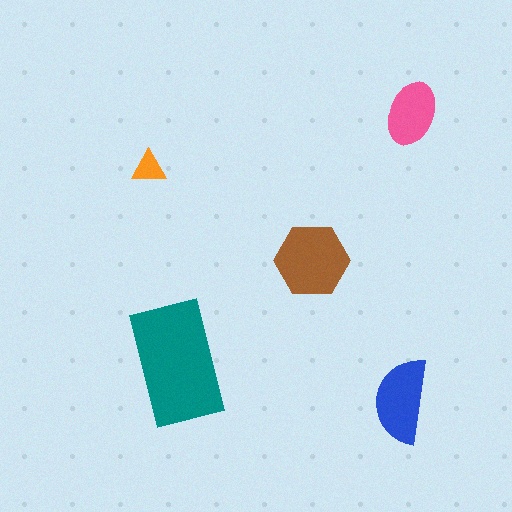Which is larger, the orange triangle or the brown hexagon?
The brown hexagon.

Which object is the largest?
The teal rectangle.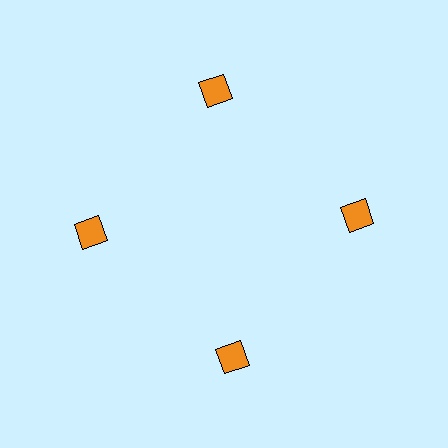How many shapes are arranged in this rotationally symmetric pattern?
There are 4 shapes, arranged in 4 groups of 1.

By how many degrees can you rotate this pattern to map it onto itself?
The pattern maps onto itself every 90 degrees of rotation.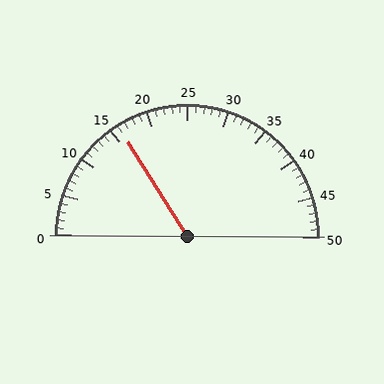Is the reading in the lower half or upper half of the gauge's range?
The reading is in the lower half of the range (0 to 50).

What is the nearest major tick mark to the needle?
The nearest major tick mark is 15.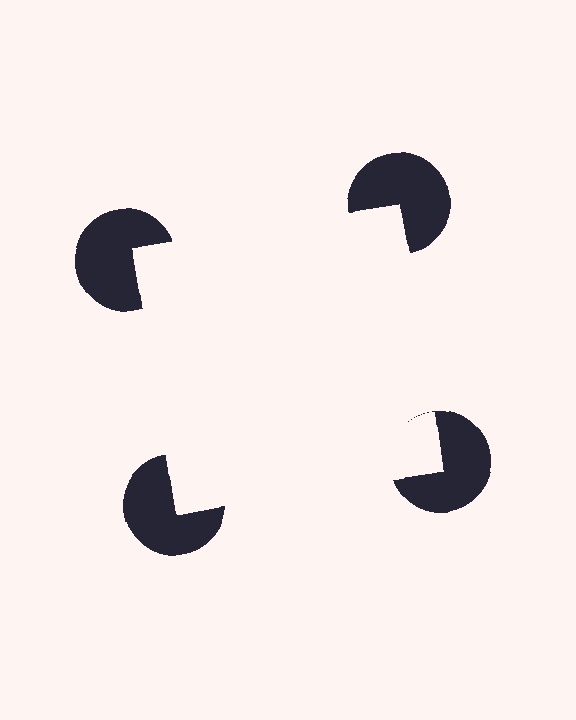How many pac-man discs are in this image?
There are 4 — one at each vertex of the illusory square.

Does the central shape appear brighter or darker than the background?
It typically appears slightly brighter than the background, even though no actual brightness change is drawn.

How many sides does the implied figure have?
4 sides.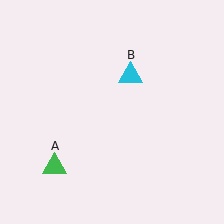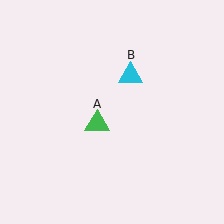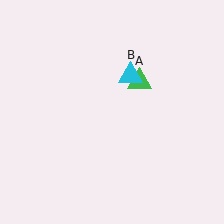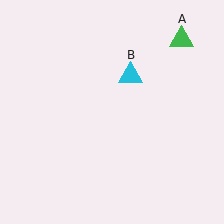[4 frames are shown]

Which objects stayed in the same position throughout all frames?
Cyan triangle (object B) remained stationary.